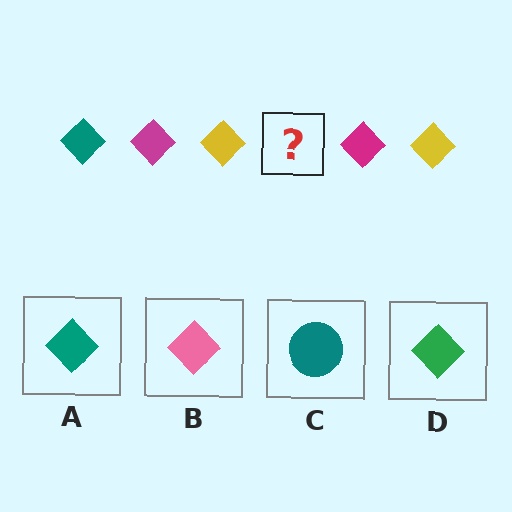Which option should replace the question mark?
Option A.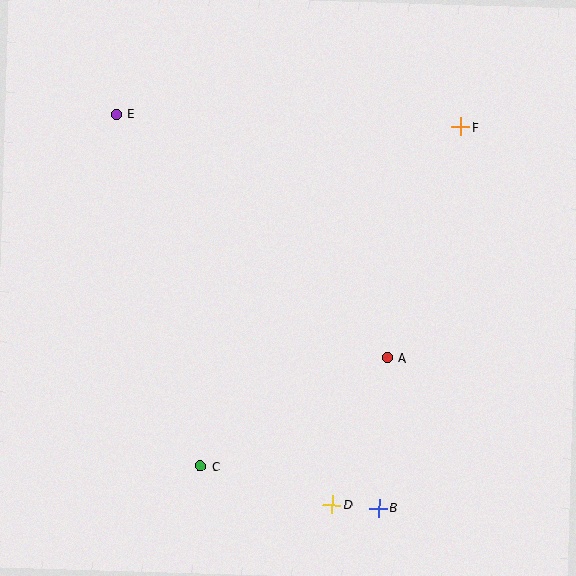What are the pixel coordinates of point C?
Point C is at (200, 466).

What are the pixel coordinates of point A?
Point A is at (387, 358).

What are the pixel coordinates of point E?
Point E is at (116, 114).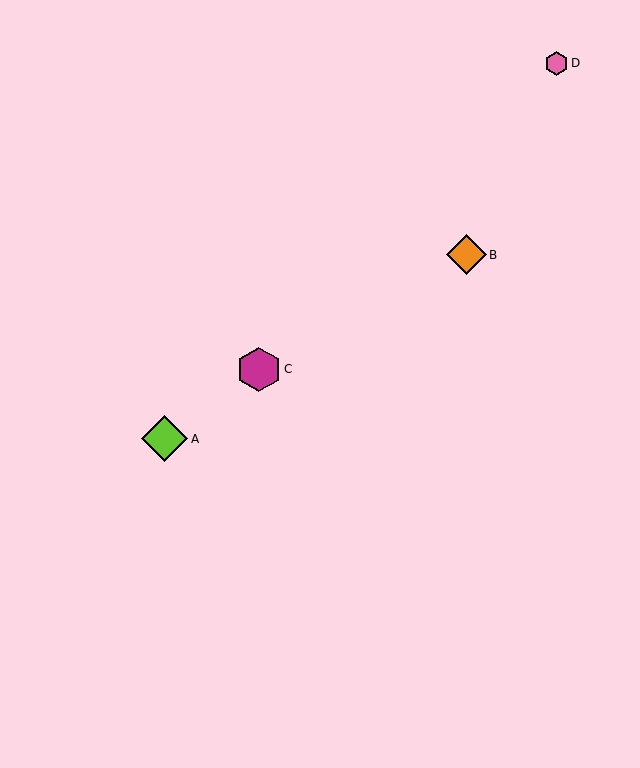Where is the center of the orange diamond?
The center of the orange diamond is at (466, 255).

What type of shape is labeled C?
Shape C is a magenta hexagon.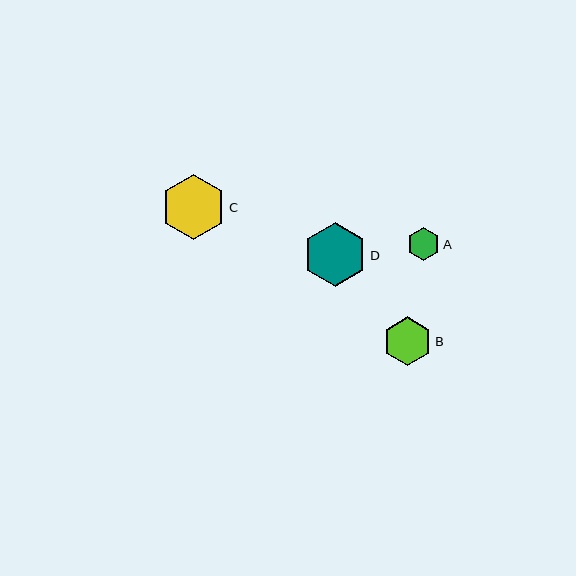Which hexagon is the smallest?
Hexagon A is the smallest with a size of approximately 33 pixels.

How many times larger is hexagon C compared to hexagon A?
Hexagon C is approximately 2.0 times the size of hexagon A.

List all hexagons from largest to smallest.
From largest to smallest: C, D, B, A.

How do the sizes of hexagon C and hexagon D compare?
Hexagon C and hexagon D are approximately the same size.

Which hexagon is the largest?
Hexagon C is the largest with a size of approximately 65 pixels.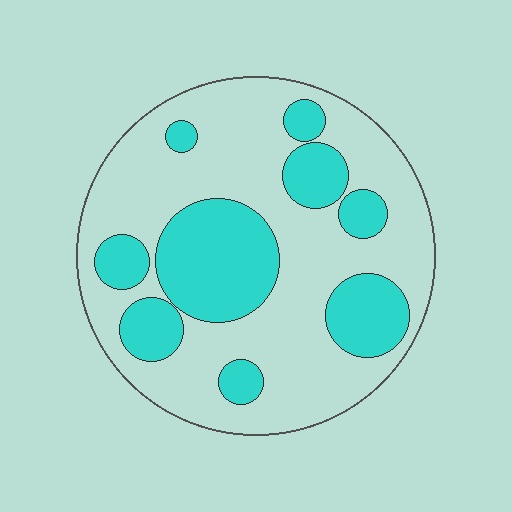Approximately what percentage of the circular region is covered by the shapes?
Approximately 35%.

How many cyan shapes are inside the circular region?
9.